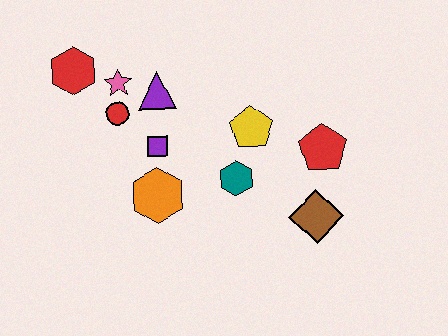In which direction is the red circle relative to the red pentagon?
The red circle is to the left of the red pentagon.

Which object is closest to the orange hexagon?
The purple square is closest to the orange hexagon.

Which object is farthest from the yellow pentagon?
The red hexagon is farthest from the yellow pentagon.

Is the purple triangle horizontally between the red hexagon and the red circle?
No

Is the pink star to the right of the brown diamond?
No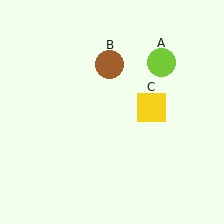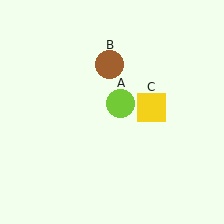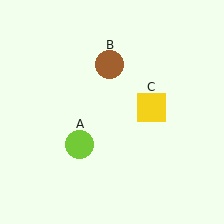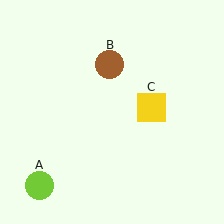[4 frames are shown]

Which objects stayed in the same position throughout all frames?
Brown circle (object B) and yellow square (object C) remained stationary.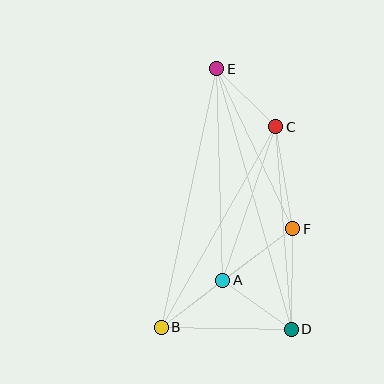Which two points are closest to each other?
Points A and B are closest to each other.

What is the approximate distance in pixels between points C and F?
The distance between C and F is approximately 104 pixels.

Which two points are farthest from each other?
Points D and E are farthest from each other.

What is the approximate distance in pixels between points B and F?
The distance between B and F is approximately 164 pixels.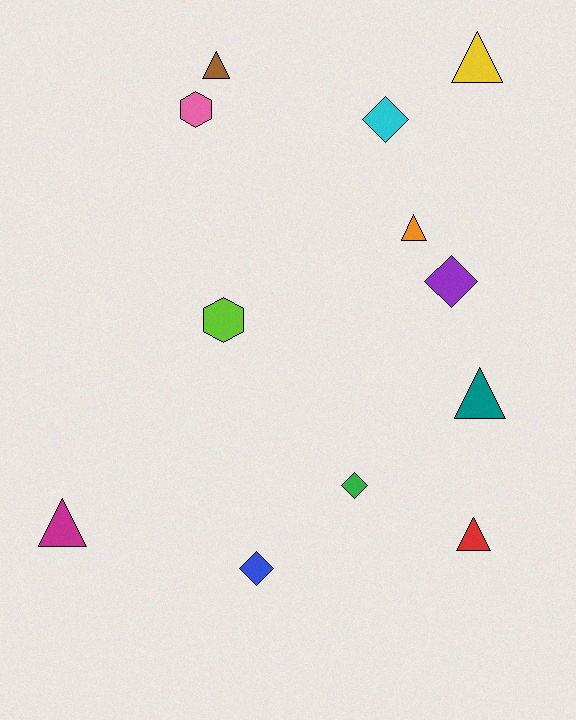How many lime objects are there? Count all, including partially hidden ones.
There is 1 lime object.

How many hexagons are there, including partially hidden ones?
There are 2 hexagons.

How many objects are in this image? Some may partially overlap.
There are 12 objects.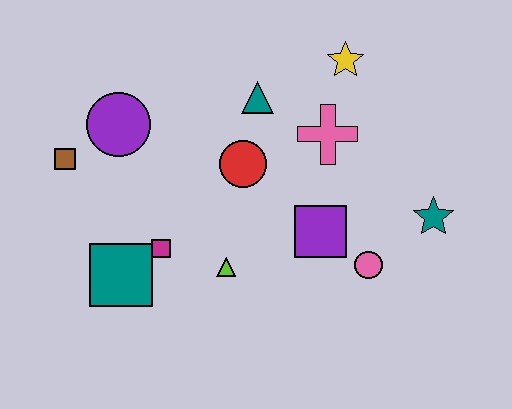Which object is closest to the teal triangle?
The red circle is closest to the teal triangle.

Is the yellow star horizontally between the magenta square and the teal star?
Yes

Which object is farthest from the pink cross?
The brown square is farthest from the pink cross.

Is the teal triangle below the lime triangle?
No